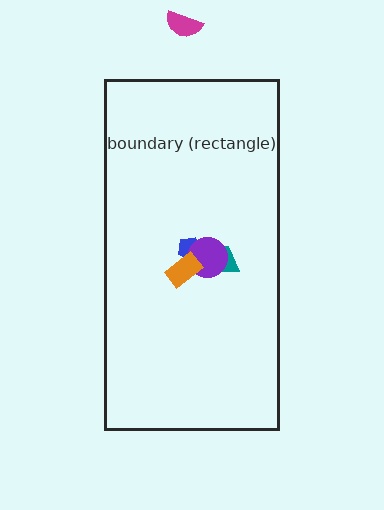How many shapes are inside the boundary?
4 inside, 1 outside.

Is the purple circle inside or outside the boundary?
Inside.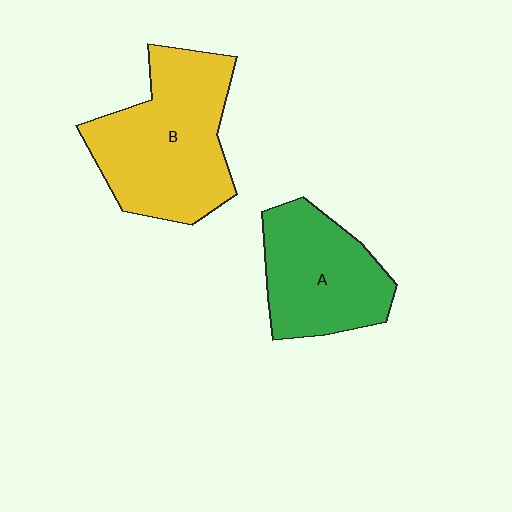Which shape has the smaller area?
Shape A (green).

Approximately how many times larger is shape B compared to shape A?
Approximately 1.4 times.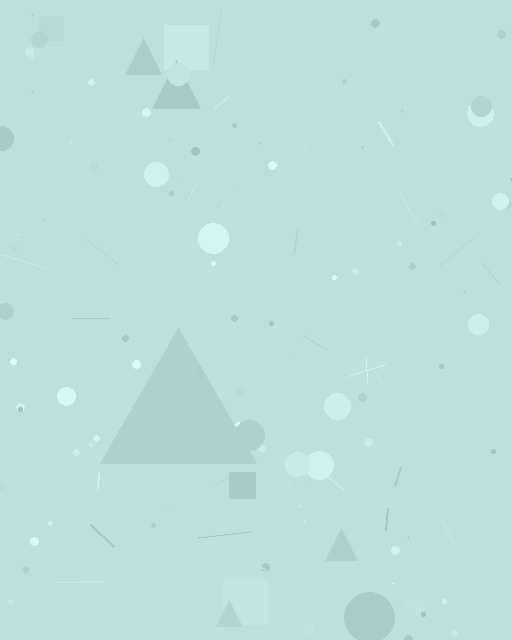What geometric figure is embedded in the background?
A triangle is embedded in the background.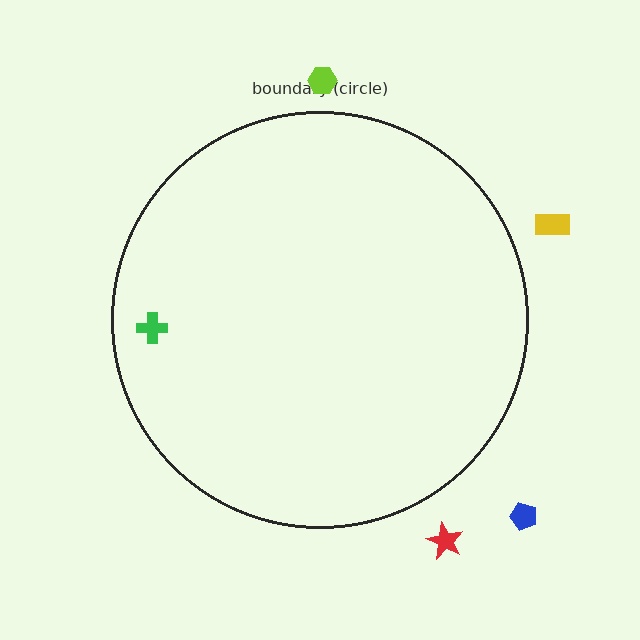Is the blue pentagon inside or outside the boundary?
Outside.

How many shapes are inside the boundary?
1 inside, 4 outside.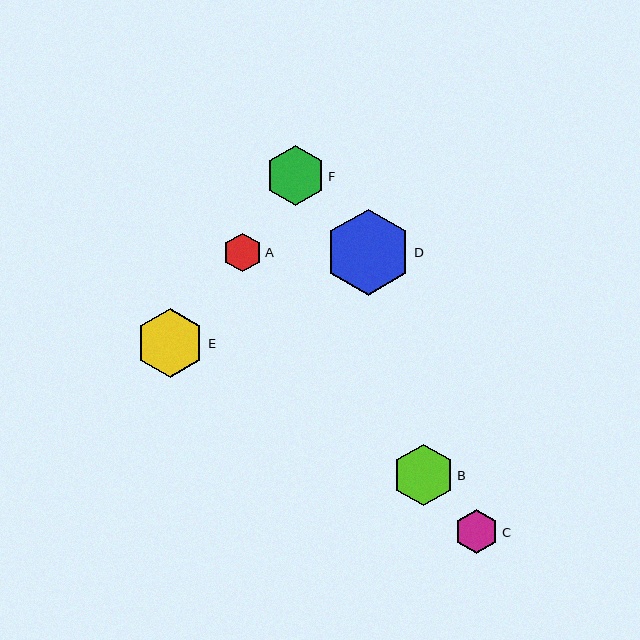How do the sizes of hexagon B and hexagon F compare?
Hexagon B and hexagon F are approximately the same size.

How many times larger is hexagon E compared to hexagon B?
Hexagon E is approximately 1.1 times the size of hexagon B.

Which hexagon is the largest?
Hexagon D is the largest with a size of approximately 86 pixels.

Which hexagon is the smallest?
Hexagon A is the smallest with a size of approximately 39 pixels.